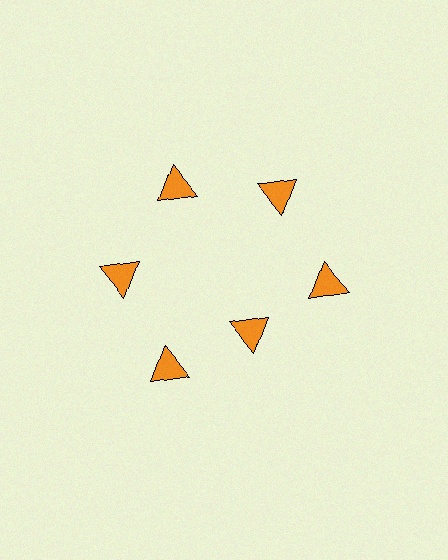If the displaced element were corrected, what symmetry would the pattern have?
It would have 6-fold rotational symmetry — the pattern would map onto itself every 60 degrees.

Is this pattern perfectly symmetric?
No. The 6 orange triangles are arranged in a ring, but one element near the 5 o'clock position is pulled inward toward the center, breaking the 6-fold rotational symmetry.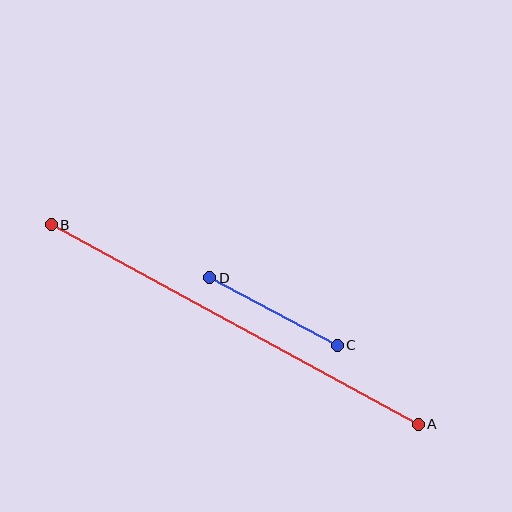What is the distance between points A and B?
The distance is approximately 418 pixels.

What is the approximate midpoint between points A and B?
The midpoint is at approximately (235, 325) pixels.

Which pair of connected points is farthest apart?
Points A and B are farthest apart.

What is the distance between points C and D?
The distance is approximately 144 pixels.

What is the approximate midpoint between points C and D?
The midpoint is at approximately (273, 311) pixels.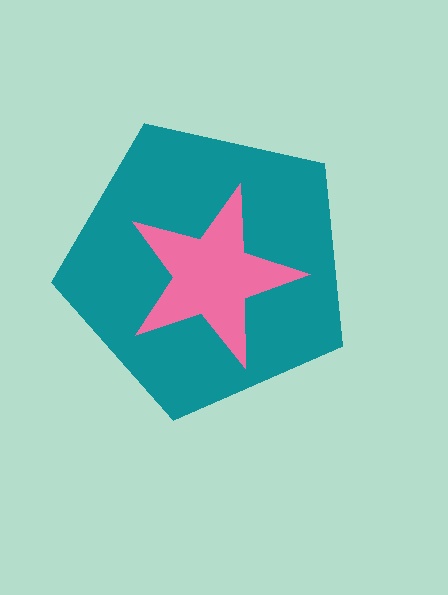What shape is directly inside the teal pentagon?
The pink star.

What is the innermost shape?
The pink star.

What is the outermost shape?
The teal pentagon.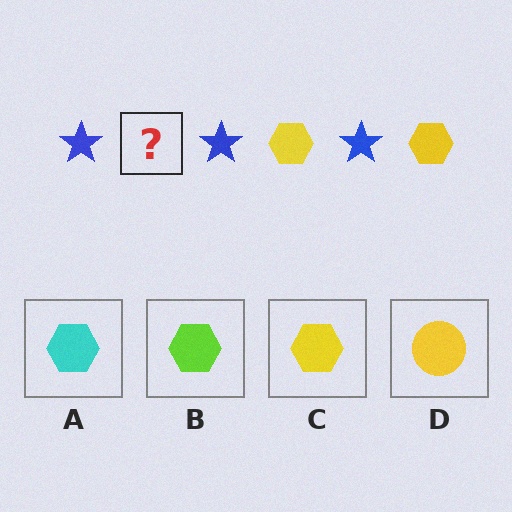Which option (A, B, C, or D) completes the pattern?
C.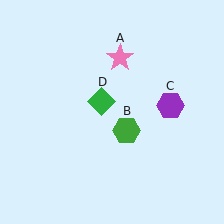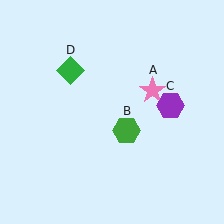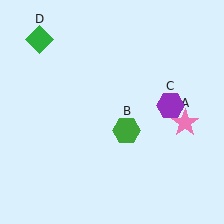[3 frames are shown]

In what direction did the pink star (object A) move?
The pink star (object A) moved down and to the right.